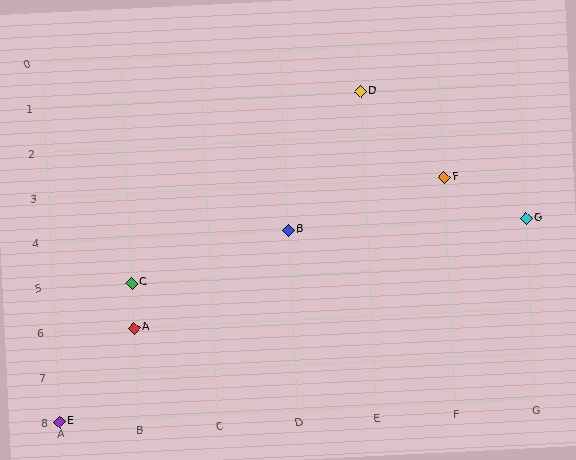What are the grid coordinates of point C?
Point C is at grid coordinates (B, 5).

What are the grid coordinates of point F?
Point F is at grid coordinates (F, 3).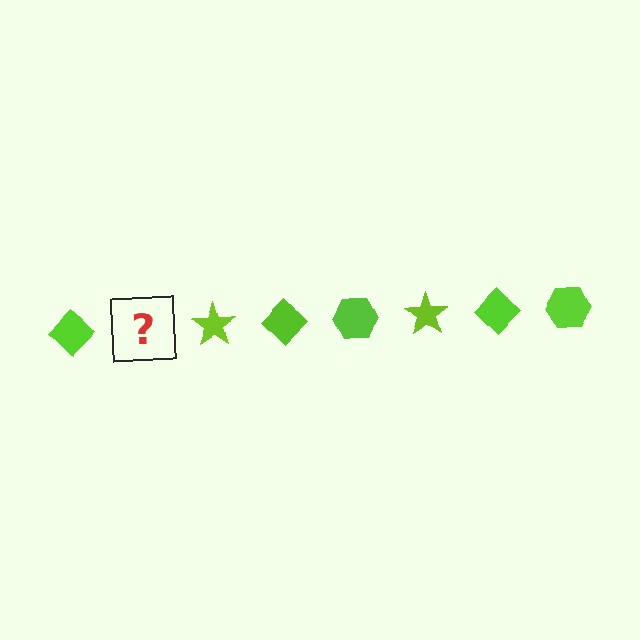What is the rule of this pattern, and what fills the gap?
The rule is that the pattern cycles through diamond, hexagon, star shapes in lime. The gap should be filled with a lime hexagon.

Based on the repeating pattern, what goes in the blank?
The blank should be a lime hexagon.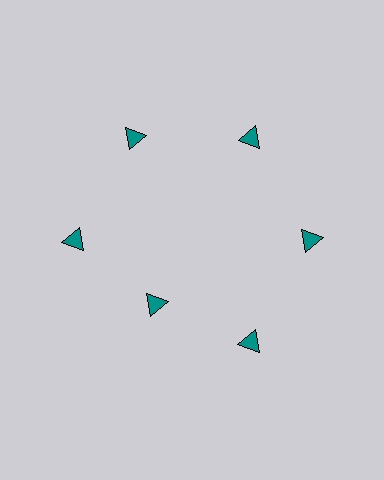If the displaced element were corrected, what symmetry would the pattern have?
It would have 6-fold rotational symmetry — the pattern would map onto itself every 60 degrees.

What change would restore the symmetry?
The symmetry would be restored by moving it outward, back onto the ring so that all 6 triangles sit at equal angles and equal distance from the center.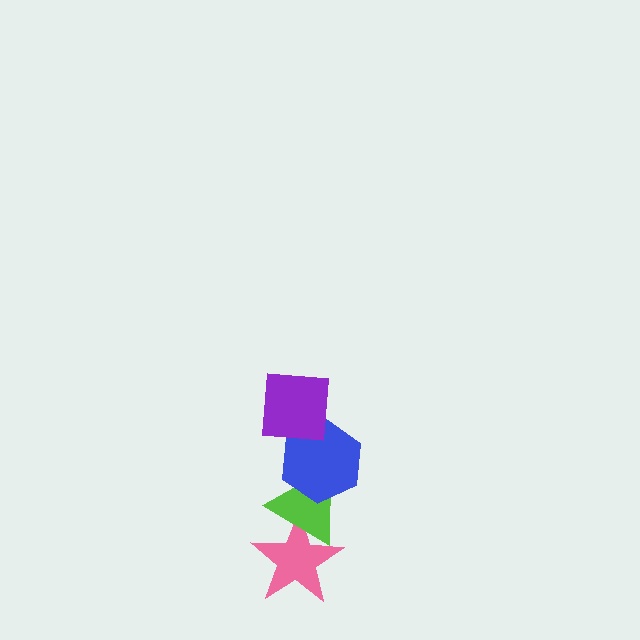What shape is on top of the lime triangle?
The blue hexagon is on top of the lime triangle.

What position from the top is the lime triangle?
The lime triangle is 3rd from the top.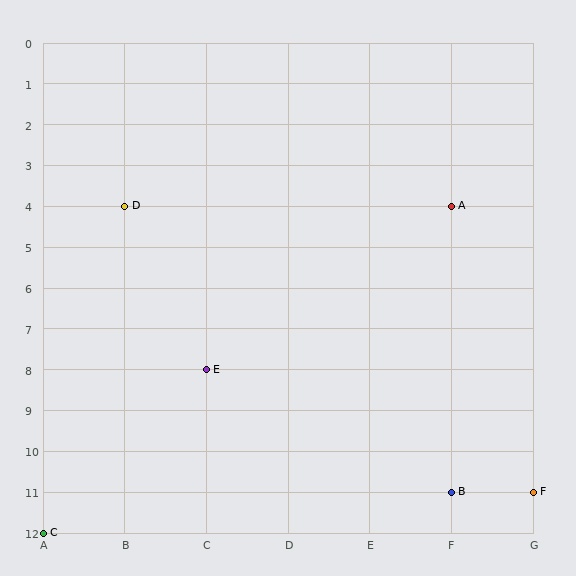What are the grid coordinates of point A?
Point A is at grid coordinates (F, 4).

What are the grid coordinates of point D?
Point D is at grid coordinates (B, 4).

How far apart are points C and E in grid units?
Points C and E are 2 columns and 4 rows apart (about 4.5 grid units diagonally).